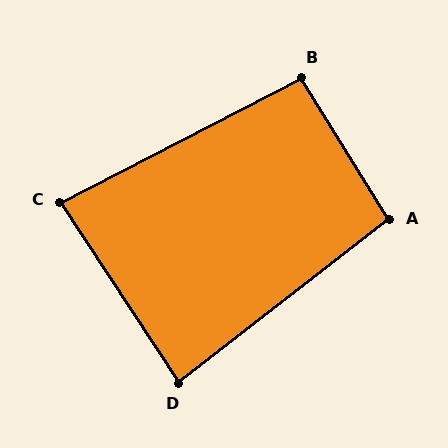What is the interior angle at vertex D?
Approximately 86 degrees (approximately right).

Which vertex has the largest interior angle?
A, at approximately 96 degrees.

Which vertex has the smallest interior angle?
C, at approximately 84 degrees.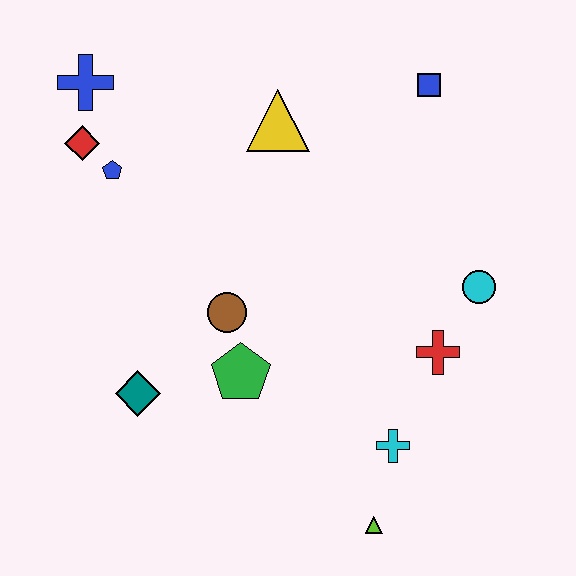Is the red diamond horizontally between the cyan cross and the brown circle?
No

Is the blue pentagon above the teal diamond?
Yes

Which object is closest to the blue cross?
The red diamond is closest to the blue cross.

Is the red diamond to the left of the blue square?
Yes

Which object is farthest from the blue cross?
The lime triangle is farthest from the blue cross.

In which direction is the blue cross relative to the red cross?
The blue cross is to the left of the red cross.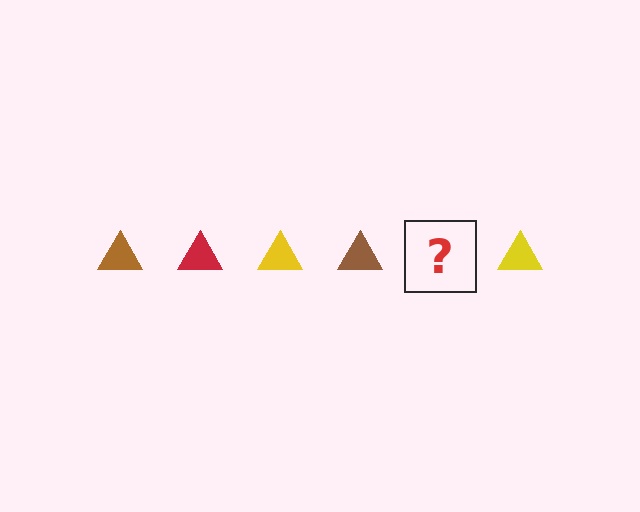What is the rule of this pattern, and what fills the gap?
The rule is that the pattern cycles through brown, red, yellow triangles. The gap should be filled with a red triangle.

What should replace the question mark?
The question mark should be replaced with a red triangle.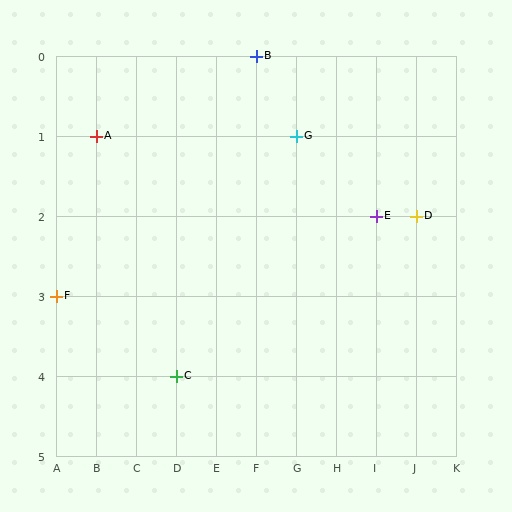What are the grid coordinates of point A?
Point A is at grid coordinates (B, 1).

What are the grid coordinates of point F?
Point F is at grid coordinates (A, 3).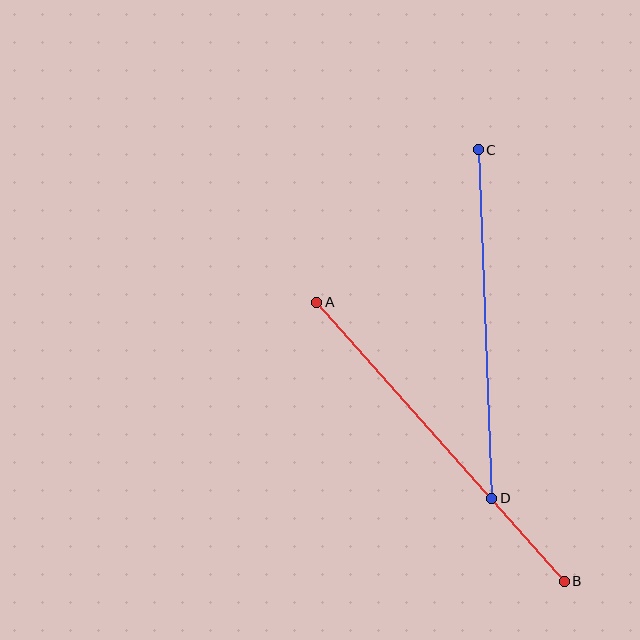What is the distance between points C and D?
The distance is approximately 348 pixels.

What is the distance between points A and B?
The distance is approximately 373 pixels.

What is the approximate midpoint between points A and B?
The midpoint is at approximately (440, 442) pixels.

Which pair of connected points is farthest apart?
Points A and B are farthest apart.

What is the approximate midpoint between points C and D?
The midpoint is at approximately (485, 324) pixels.